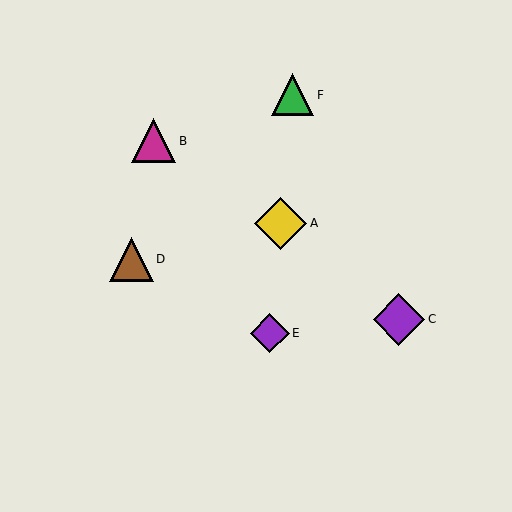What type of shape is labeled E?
Shape E is a purple diamond.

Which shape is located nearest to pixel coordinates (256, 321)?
The purple diamond (labeled E) at (270, 333) is nearest to that location.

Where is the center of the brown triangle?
The center of the brown triangle is at (132, 259).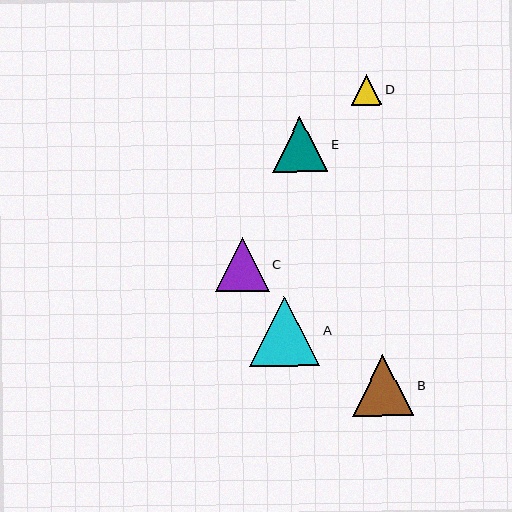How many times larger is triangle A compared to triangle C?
Triangle A is approximately 1.3 times the size of triangle C.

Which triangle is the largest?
Triangle A is the largest with a size of approximately 70 pixels.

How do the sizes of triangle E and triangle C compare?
Triangle E and triangle C are approximately the same size.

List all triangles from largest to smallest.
From largest to smallest: A, B, E, C, D.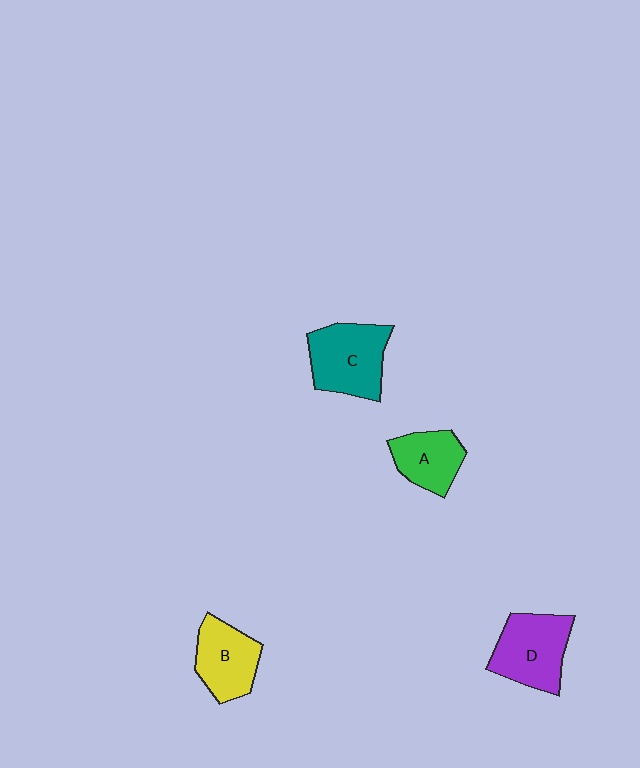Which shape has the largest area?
Shape C (teal).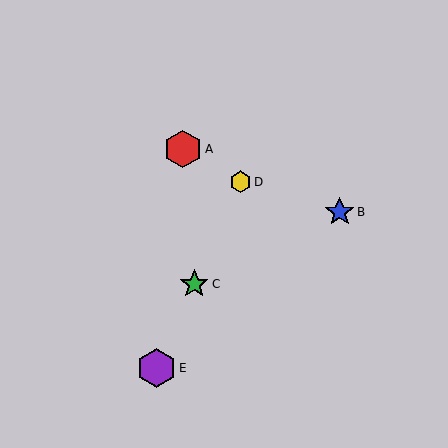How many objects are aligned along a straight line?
3 objects (C, D, E) are aligned along a straight line.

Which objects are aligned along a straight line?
Objects C, D, E are aligned along a straight line.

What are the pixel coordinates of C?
Object C is at (194, 284).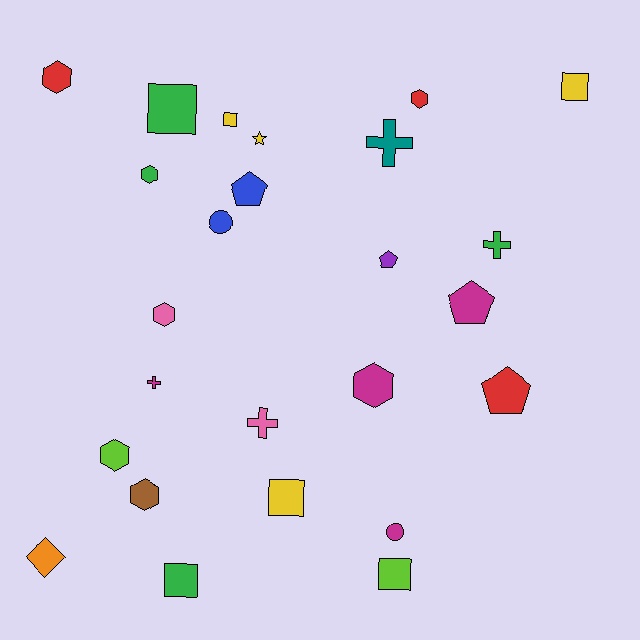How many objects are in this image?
There are 25 objects.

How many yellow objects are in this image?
There are 4 yellow objects.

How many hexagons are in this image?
There are 7 hexagons.